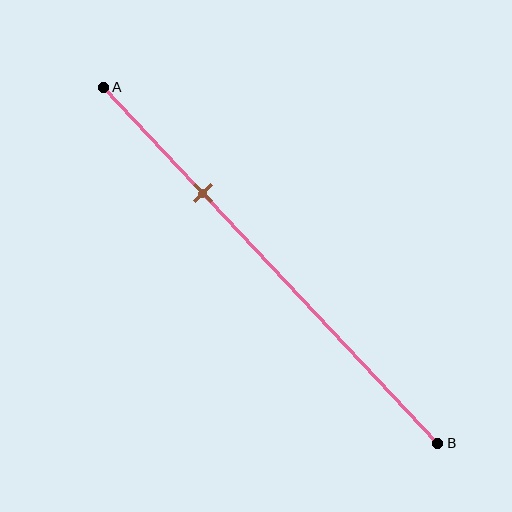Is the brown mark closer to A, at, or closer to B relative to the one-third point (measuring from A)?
The brown mark is closer to point A than the one-third point of segment AB.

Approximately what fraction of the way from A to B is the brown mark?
The brown mark is approximately 30% of the way from A to B.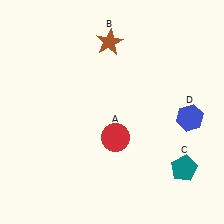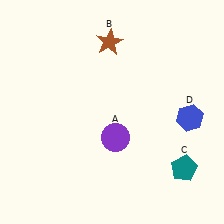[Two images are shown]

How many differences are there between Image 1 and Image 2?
There is 1 difference between the two images.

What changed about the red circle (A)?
In Image 1, A is red. In Image 2, it changed to purple.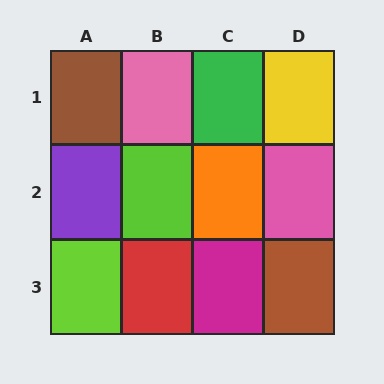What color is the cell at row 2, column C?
Orange.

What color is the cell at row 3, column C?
Magenta.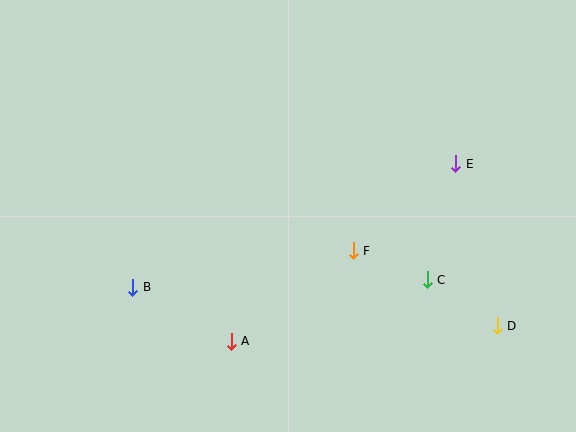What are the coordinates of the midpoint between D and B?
The midpoint between D and B is at (315, 307).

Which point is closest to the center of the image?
Point F at (353, 251) is closest to the center.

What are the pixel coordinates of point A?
Point A is at (231, 341).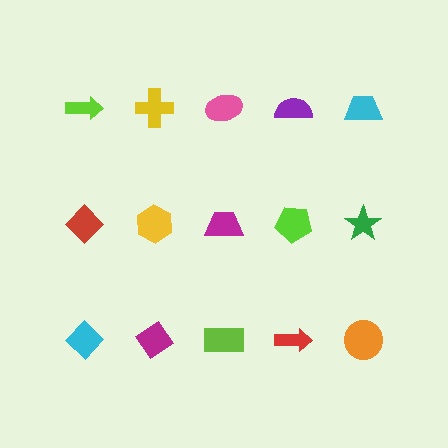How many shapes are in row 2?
5 shapes.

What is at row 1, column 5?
A cyan trapezoid.